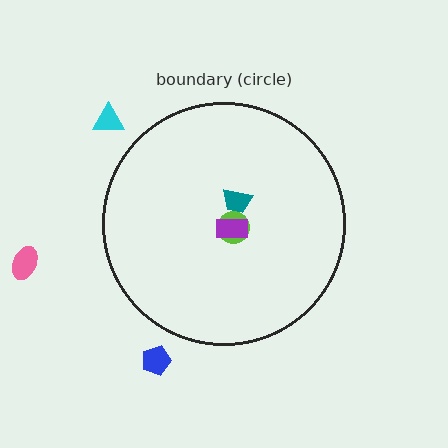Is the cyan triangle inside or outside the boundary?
Outside.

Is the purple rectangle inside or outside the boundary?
Inside.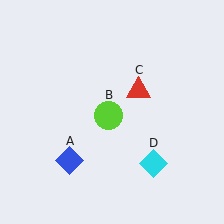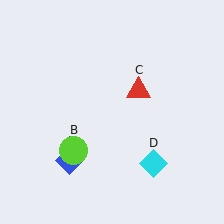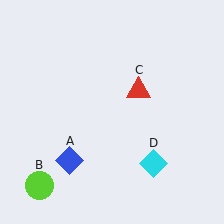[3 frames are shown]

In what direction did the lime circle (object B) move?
The lime circle (object B) moved down and to the left.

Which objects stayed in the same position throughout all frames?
Blue diamond (object A) and red triangle (object C) and cyan diamond (object D) remained stationary.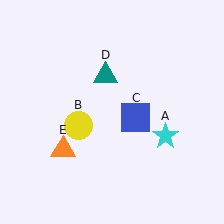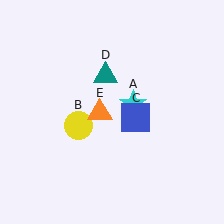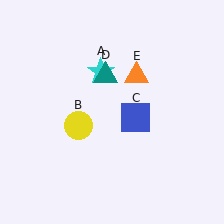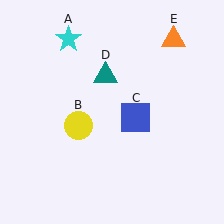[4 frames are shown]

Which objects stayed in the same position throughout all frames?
Yellow circle (object B) and blue square (object C) and teal triangle (object D) remained stationary.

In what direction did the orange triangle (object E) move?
The orange triangle (object E) moved up and to the right.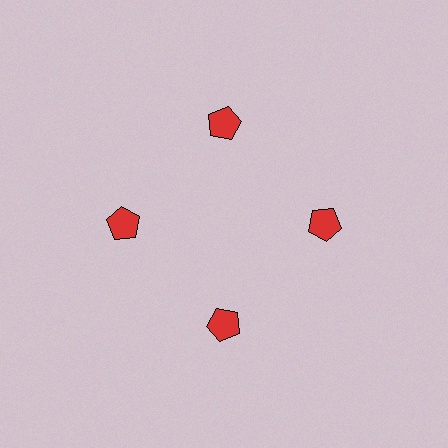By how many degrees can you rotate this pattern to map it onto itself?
The pattern maps onto itself every 90 degrees of rotation.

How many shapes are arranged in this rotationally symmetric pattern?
There are 4 shapes, arranged in 4 groups of 1.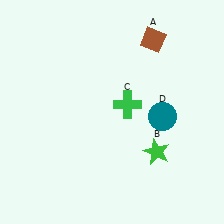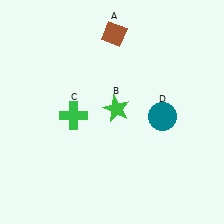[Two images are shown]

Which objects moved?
The objects that moved are: the brown diamond (A), the green star (B), the green cross (C).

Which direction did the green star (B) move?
The green star (B) moved up.